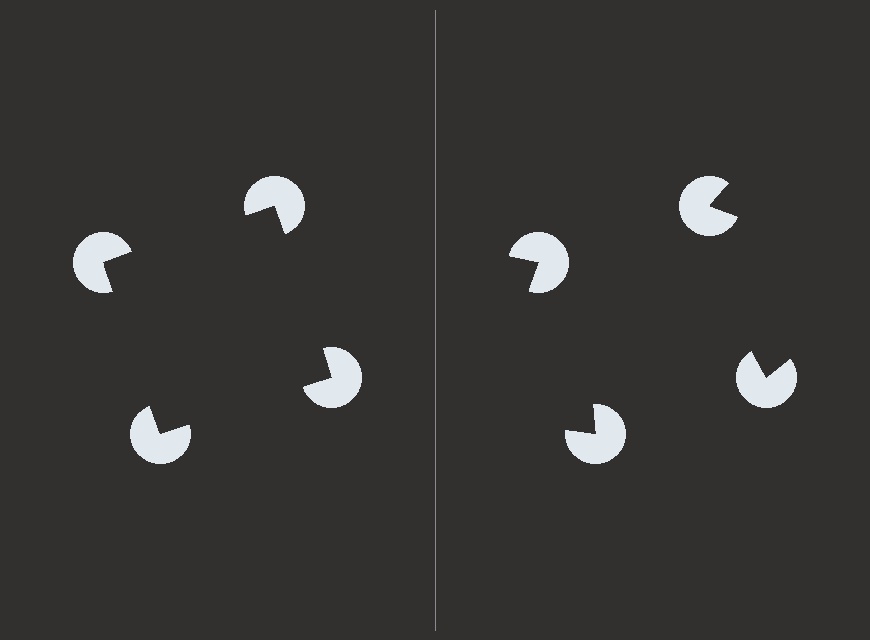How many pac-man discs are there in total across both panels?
8 — 4 on each side.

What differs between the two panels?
The pac-man discs are positioned identically on both sides; only the wedge orientations differ. On the left they align to a square; on the right they are misaligned.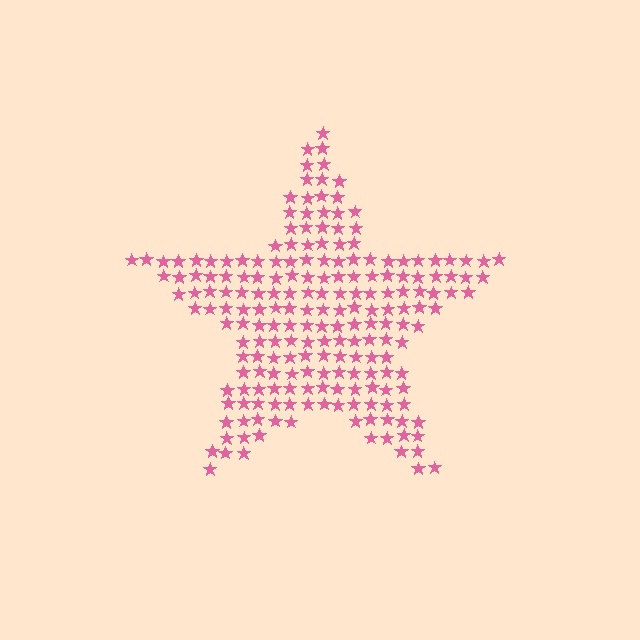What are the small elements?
The small elements are stars.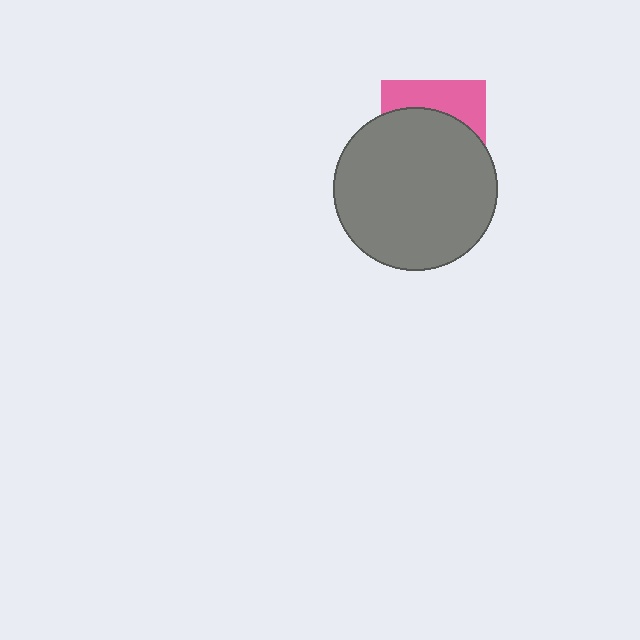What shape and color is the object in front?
The object in front is a gray circle.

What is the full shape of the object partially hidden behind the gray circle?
The partially hidden object is a pink square.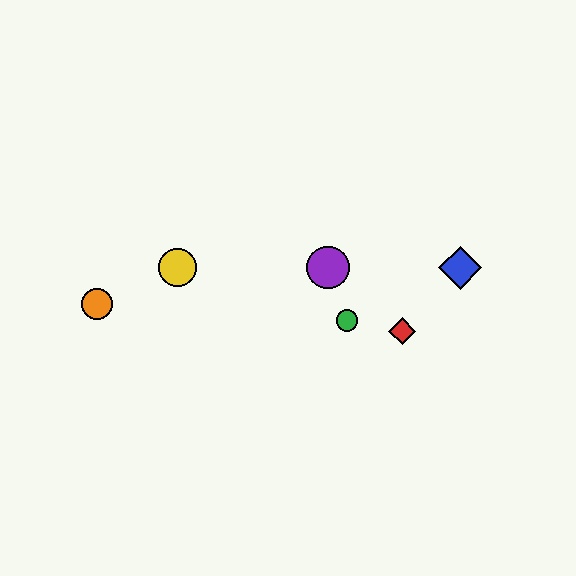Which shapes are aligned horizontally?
The blue diamond, the yellow circle, the purple circle are aligned horizontally.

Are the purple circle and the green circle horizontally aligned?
No, the purple circle is at y≈268 and the green circle is at y≈320.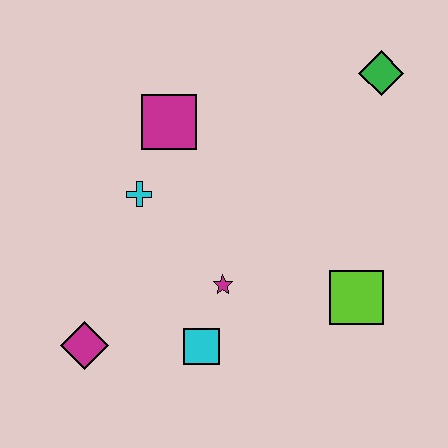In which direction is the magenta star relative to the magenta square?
The magenta star is below the magenta square.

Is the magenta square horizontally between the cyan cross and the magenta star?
Yes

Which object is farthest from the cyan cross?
The green diamond is farthest from the cyan cross.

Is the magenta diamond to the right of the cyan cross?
No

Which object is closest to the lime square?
The magenta star is closest to the lime square.